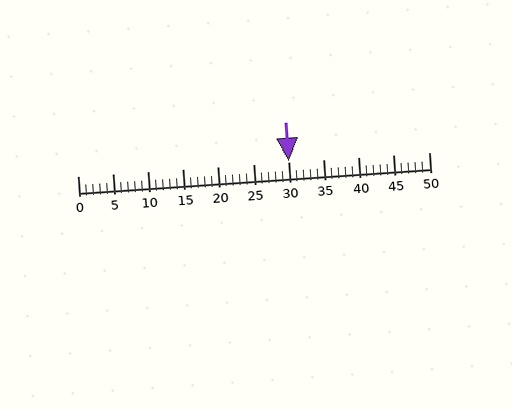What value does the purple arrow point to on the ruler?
The purple arrow points to approximately 30.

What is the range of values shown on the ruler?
The ruler shows values from 0 to 50.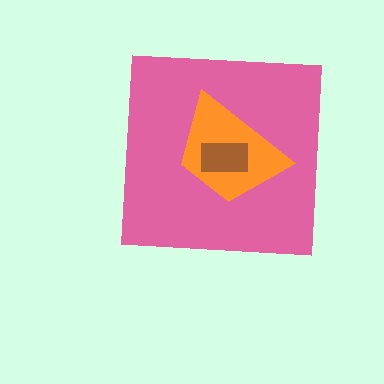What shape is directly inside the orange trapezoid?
The brown rectangle.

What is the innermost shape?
The brown rectangle.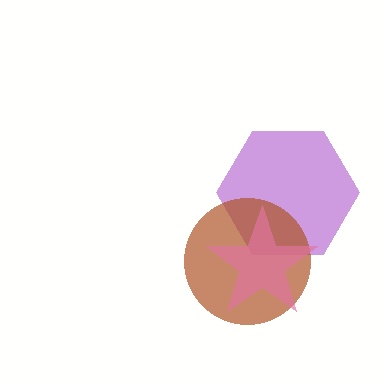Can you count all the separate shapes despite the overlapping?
Yes, there are 3 separate shapes.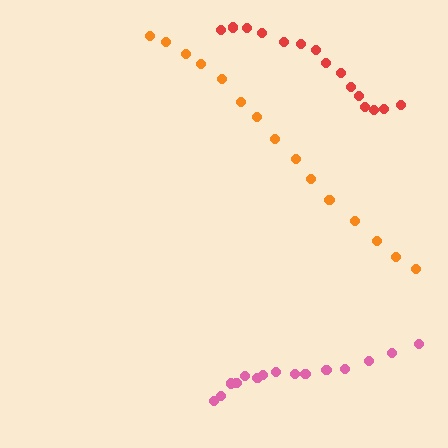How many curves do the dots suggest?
There are 3 distinct paths.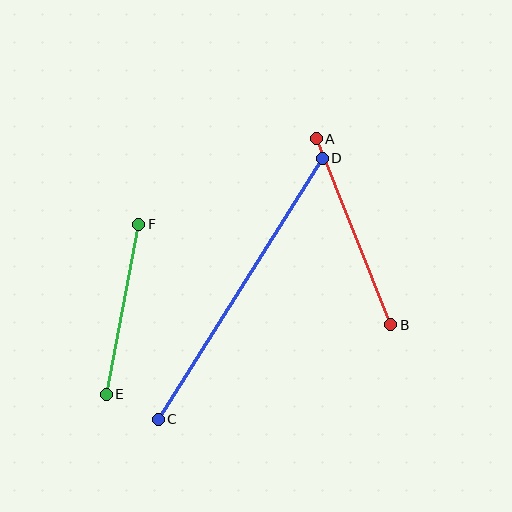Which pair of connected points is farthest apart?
Points C and D are farthest apart.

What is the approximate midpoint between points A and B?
The midpoint is at approximately (354, 232) pixels.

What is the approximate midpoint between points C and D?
The midpoint is at approximately (240, 289) pixels.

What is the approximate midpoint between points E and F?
The midpoint is at approximately (122, 309) pixels.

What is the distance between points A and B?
The distance is approximately 200 pixels.